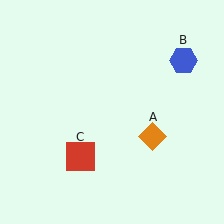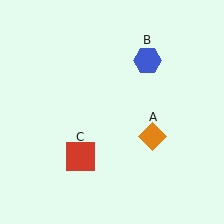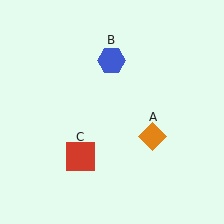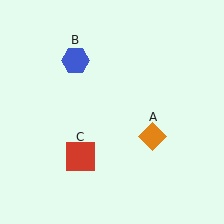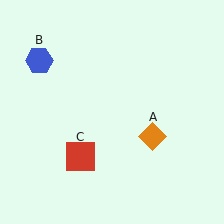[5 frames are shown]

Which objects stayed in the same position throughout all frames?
Orange diamond (object A) and red square (object C) remained stationary.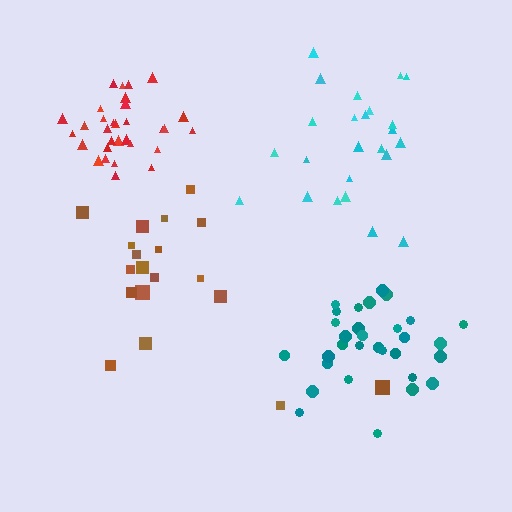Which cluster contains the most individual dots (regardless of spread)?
Red (31).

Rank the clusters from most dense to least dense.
red, teal, cyan, brown.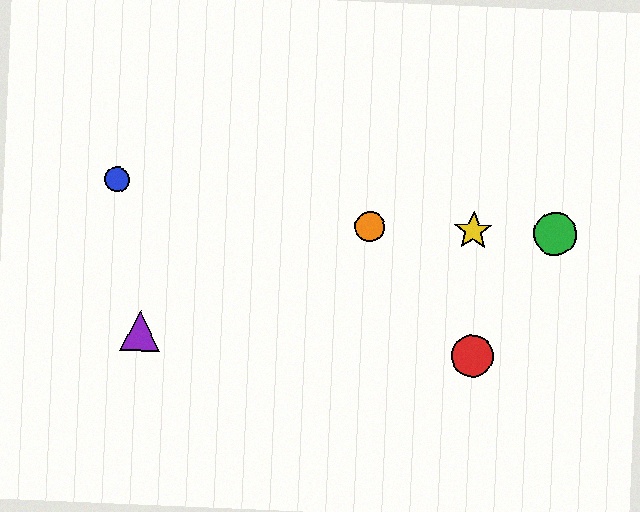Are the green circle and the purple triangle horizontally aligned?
No, the green circle is at y≈234 and the purple triangle is at y≈331.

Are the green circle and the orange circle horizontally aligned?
Yes, both are at y≈234.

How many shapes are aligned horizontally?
3 shapes (the green circle, the yellow star, the orange circle) are aligned horizontally.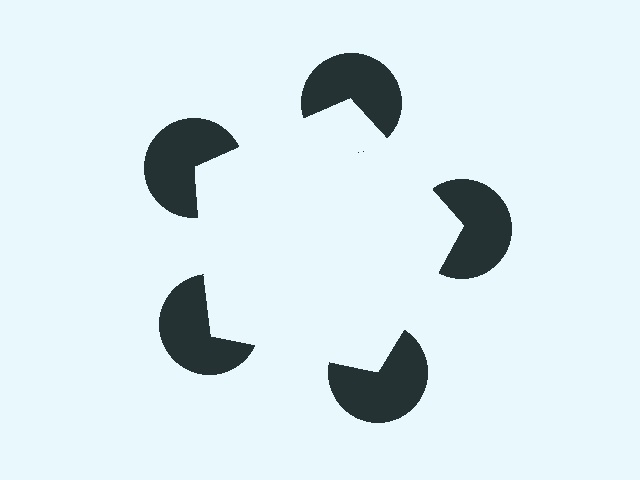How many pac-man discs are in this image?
There are 5 — one at each vertex of the illusory pentagon.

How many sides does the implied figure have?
5 sides.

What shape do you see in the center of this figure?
An illusory pentagon — its edges are inferred from the aligned wedge cuts in the pac-man discs, not physically drawn.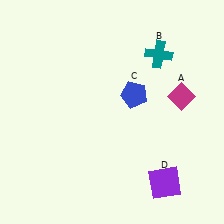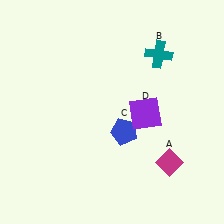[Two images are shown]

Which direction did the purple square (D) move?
The purple square (D) moved up.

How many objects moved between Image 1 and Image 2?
3 objects moved between the two images.